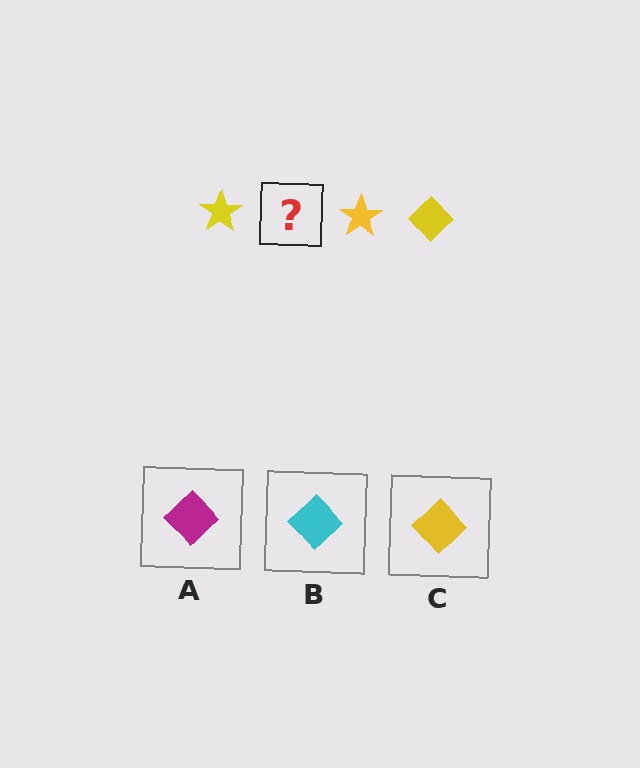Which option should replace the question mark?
Option C.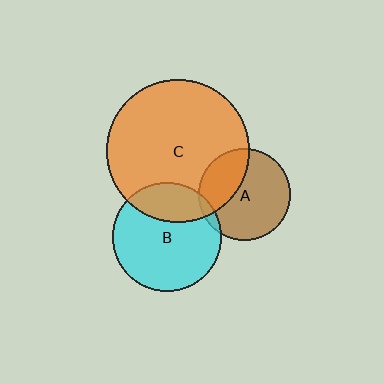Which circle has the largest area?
Circle C (orange).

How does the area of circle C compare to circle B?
Approximately 1.7 times.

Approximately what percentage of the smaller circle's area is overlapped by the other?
Approximately 25%.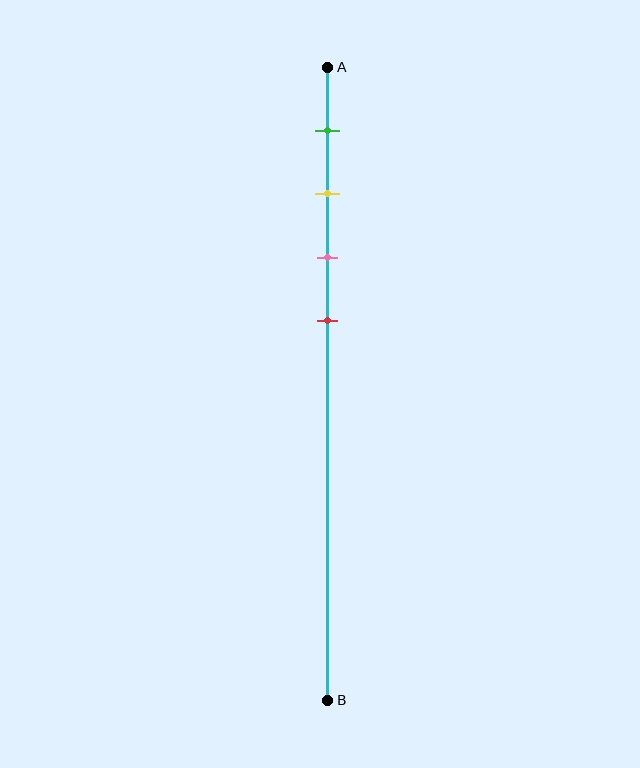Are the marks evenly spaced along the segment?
Yes, the marks are approximately evenly spaced.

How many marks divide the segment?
There are 4 marks dividing the segment.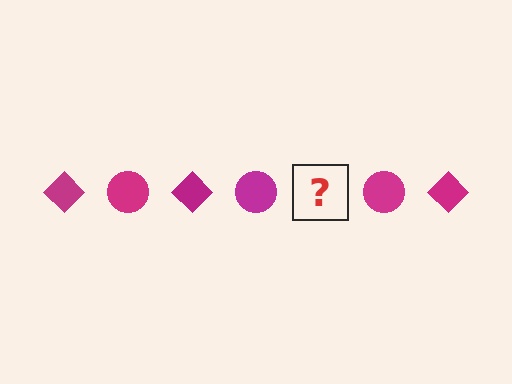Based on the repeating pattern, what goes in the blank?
The blank should be a magenta diamond.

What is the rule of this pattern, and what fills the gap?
The rule is that the pattern cycles through diamond, circle shapes in magenta. The gap should be filled with a magenta diamond.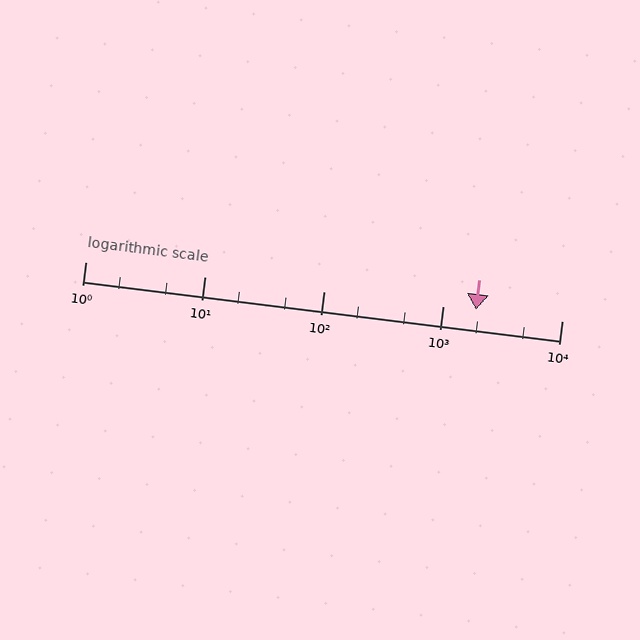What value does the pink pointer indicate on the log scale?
The pointer indicates approximately 1900.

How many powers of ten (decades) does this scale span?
The scale spans 4 decades, from 1 to 10000.